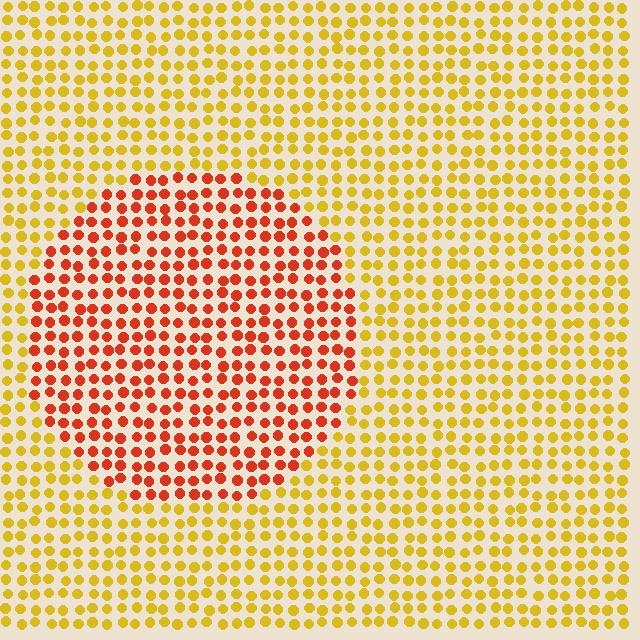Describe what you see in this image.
The image is filled with small yellow elements in a uniform arrangement. A circle-shaped region is visible where the elements are tinted to a slightly different hue, forming a subtle color boundary.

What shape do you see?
I see a circle.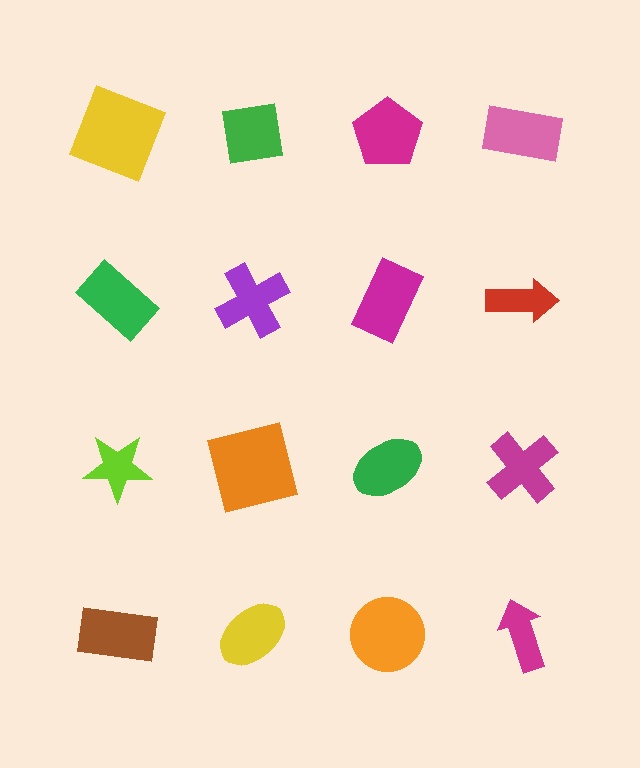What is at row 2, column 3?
A magenta rectangle.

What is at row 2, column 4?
A red arrow.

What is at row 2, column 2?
A purple cross.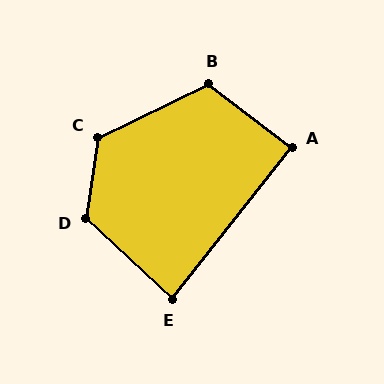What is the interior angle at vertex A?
Approximately 89 degrees (approximately right).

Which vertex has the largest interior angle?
D, at approximately 125 degrees.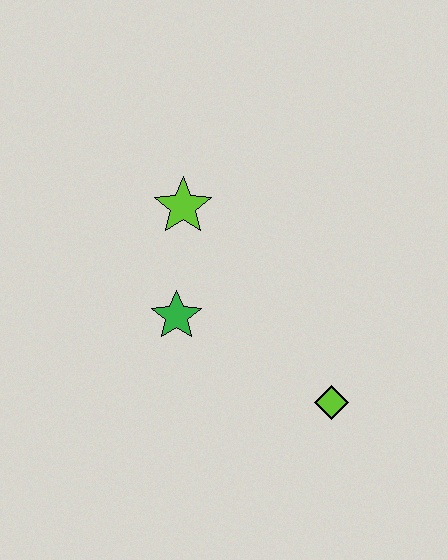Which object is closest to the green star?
The lime star is closest to the green star.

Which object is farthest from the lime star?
The lime diamond is farthest from the lime star.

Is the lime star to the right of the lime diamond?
No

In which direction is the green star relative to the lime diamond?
The green star is to the left of the lime diamond.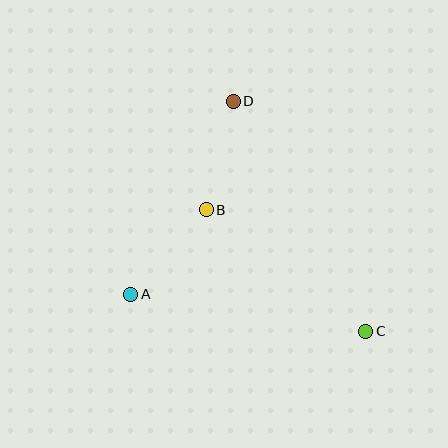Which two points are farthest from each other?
Points C and D are farthest from each other.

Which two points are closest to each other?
Points B and D are closest to each other.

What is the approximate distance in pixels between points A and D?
The distance between A and D is approximately 219 pixels.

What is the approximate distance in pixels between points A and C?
The distance between A and C is approximately 238 pixels.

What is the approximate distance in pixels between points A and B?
The distance between A and B is approximately 113 pixels.